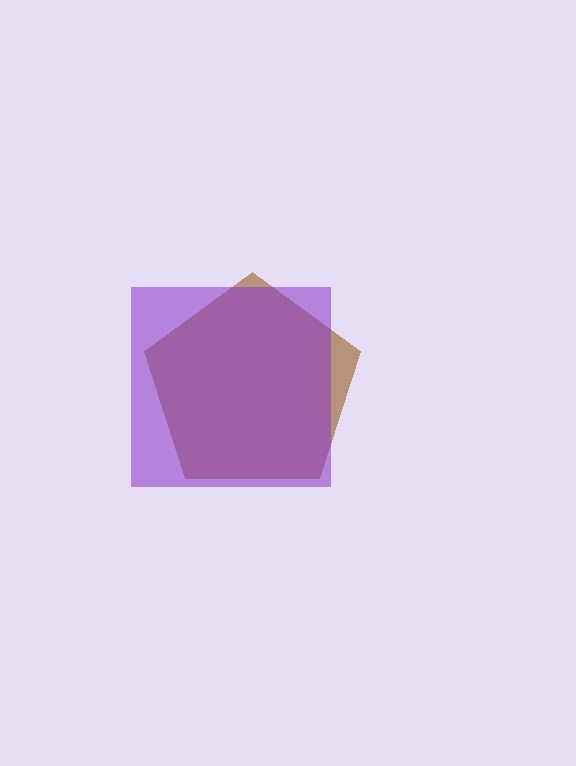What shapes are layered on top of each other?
The layered shapes are: a brown pentagon, a purple square.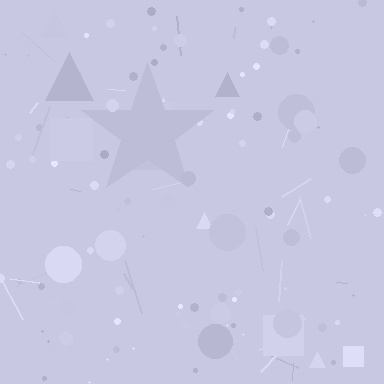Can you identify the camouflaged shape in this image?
The camouflaged shape is a star.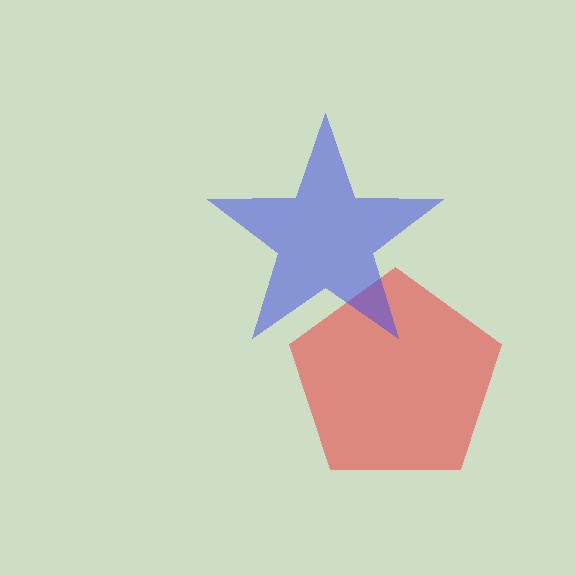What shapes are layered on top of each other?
The layered shapes are: a red pentagon, a blue star.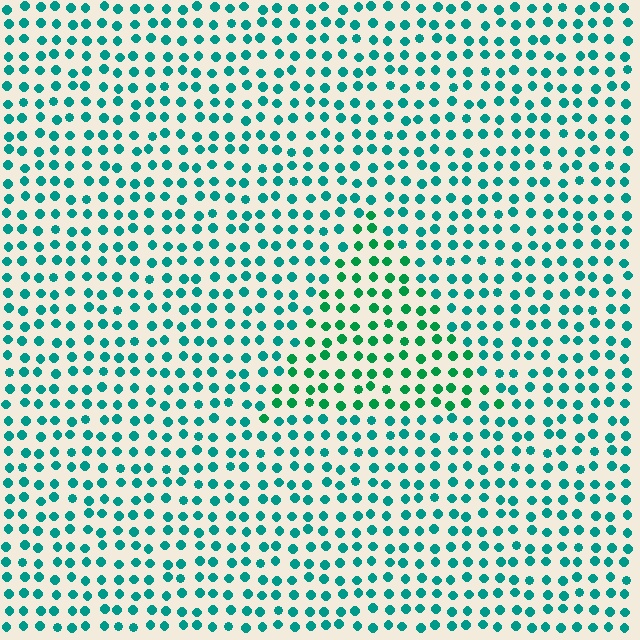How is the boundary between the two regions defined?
The boundary is defined purely by a slight shift in hue (about 28 degrees). Spacing, size, and orientation are identical on both sides.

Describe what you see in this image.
The image is filled with small teal elements in a uniform arrangement. A triangle-shaped region is visible where the elements are tinted to a slightly different hue, forming a subtle color boundary.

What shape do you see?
I see a triangle.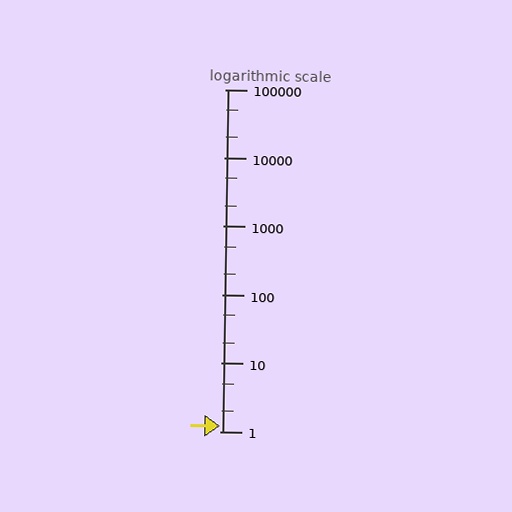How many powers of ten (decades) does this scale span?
The scale spans 5 decades, from 1 to 100000.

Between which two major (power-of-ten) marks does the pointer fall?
The pointer is between 1 and 10.